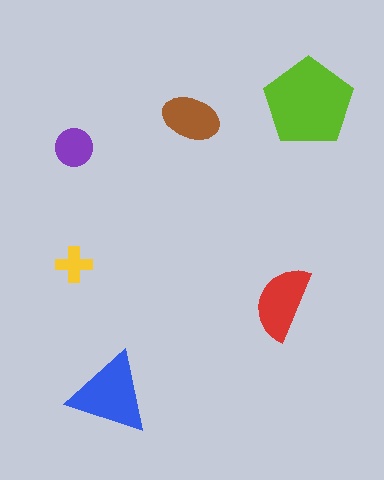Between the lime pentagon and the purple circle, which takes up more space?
The lime pentagon.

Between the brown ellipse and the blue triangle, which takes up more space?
The blue triangle.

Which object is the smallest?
The yellow cross.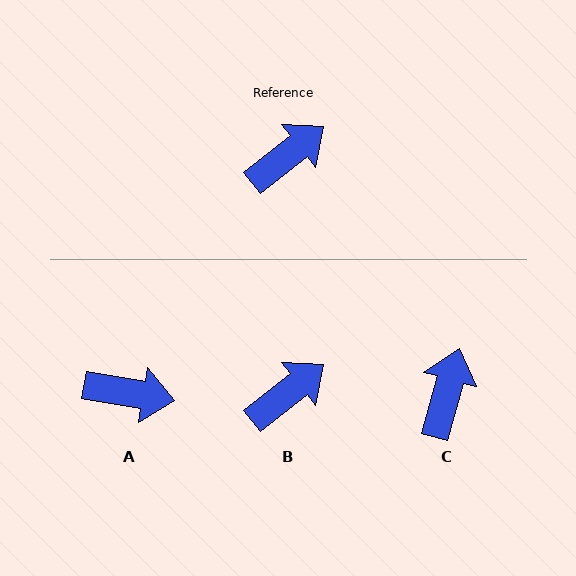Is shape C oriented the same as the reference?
No, it is off by about 36 degrees.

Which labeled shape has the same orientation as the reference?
B.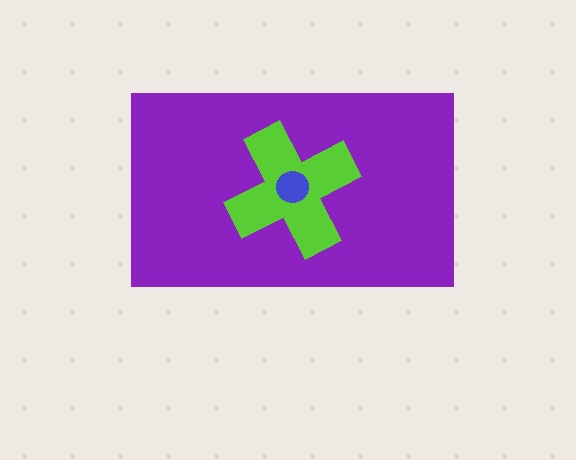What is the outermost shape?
The purple rectangle.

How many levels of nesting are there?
3.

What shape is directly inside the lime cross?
The blue circle.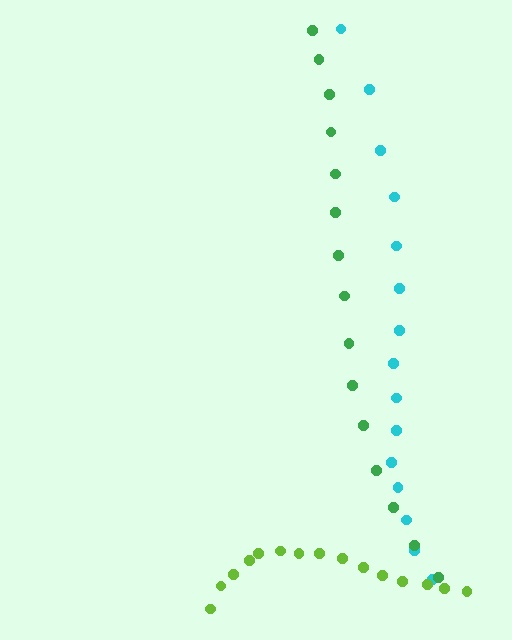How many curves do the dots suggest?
There are 3 distinct paths.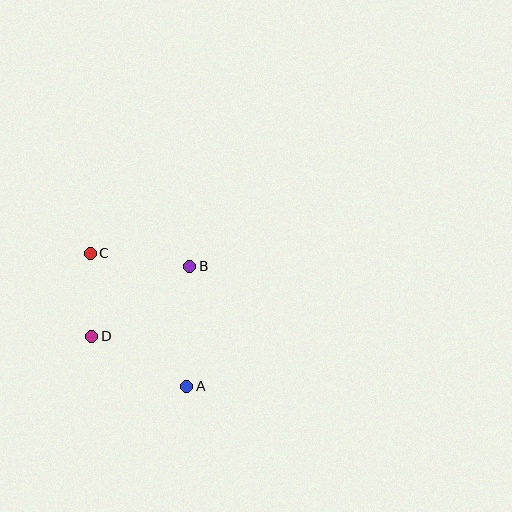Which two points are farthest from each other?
Points A and C are farthest from each other.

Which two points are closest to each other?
Points C and D are closest to each other.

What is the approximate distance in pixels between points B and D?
The distance between B and D is approximately 120 pixels.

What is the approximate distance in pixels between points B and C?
The distance between B and C is approximately 100 pixels.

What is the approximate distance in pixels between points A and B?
The distance between A and B is approximately 120 pixels.